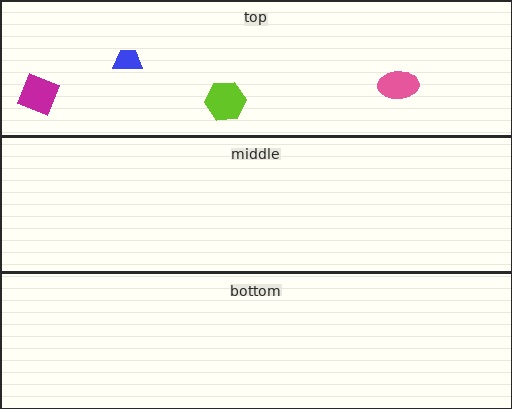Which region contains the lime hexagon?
The top region.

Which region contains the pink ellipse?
The top region.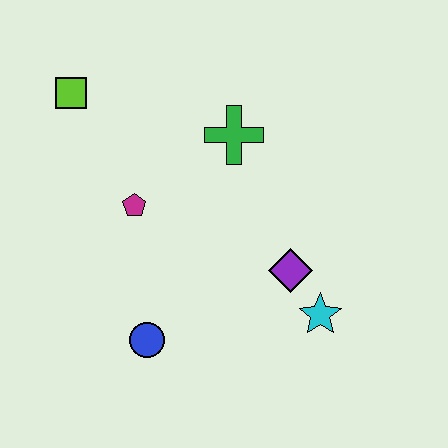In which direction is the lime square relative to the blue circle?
The lime square is above the blue circle.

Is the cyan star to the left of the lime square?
No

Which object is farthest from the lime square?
The cyan star is farthest from the lime square.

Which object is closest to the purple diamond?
The cyan star is closest to the purple diamond.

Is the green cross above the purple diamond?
Yes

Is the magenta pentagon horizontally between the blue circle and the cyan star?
No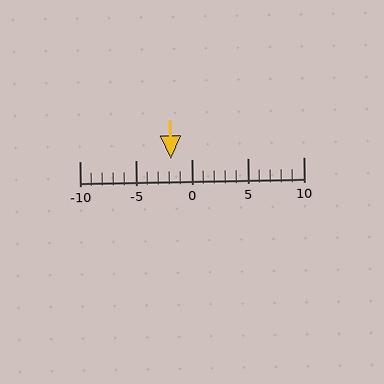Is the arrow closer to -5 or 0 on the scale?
The arrow is closer to 0.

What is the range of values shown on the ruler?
The ruler shows values from -10 to 10.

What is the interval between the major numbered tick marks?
The major tick marks are spaced 5 units apart.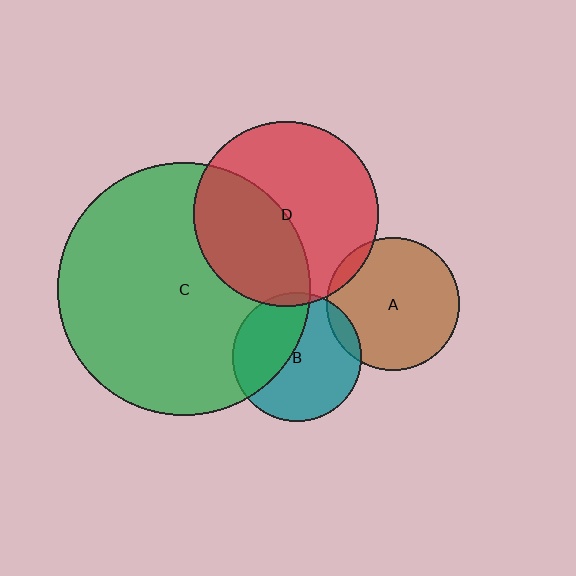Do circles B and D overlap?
Yes.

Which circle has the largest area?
Circle C (green).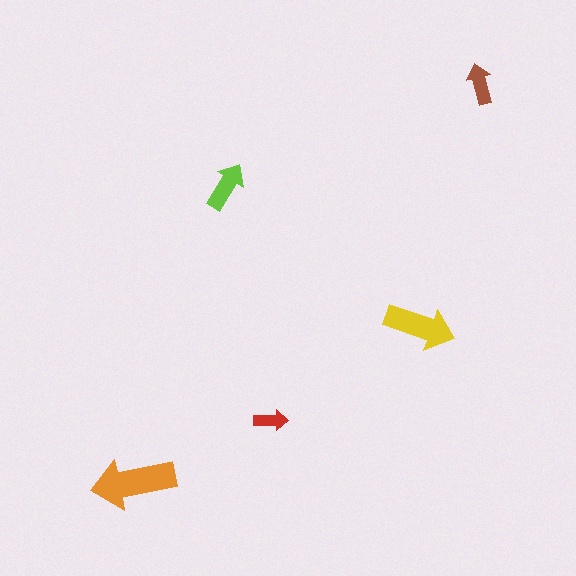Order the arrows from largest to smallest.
the orange one, the yellow one, the lime one, the brown one, the red one.